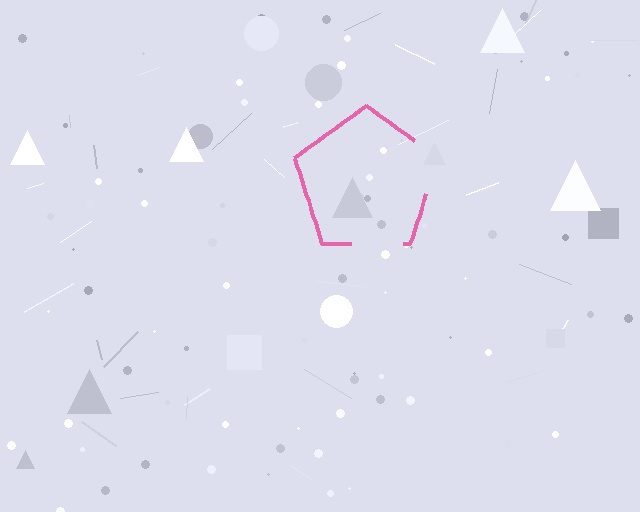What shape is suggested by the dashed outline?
The dashed outline suggests a pentagon.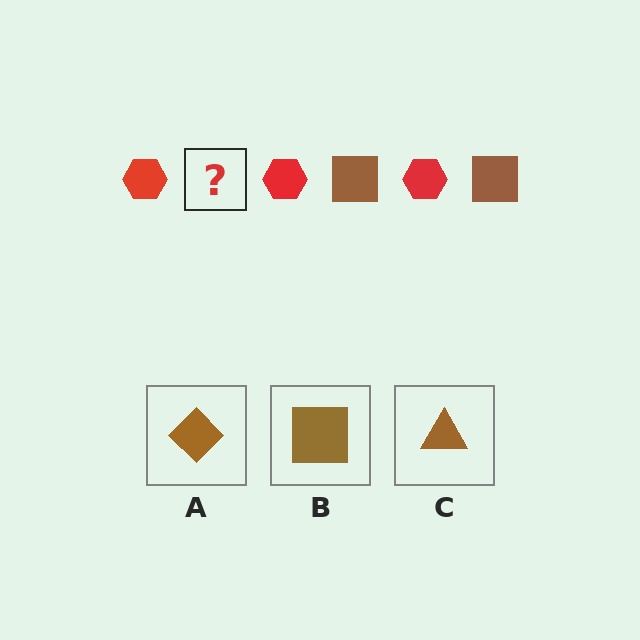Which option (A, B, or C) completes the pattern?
B.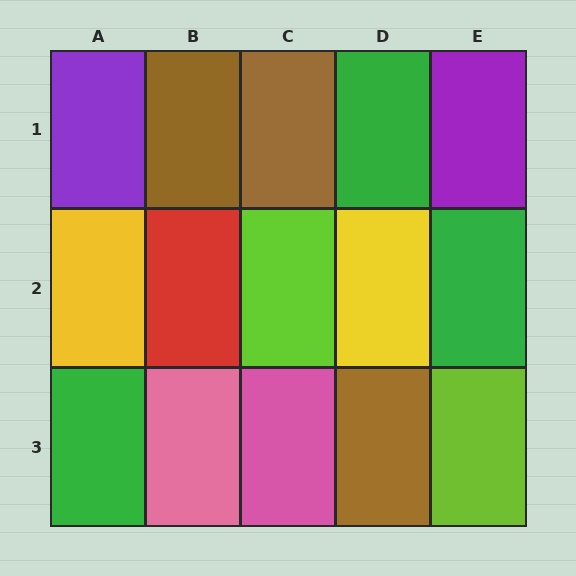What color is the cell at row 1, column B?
Brown.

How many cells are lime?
2 cells are lime.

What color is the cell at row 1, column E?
Purple.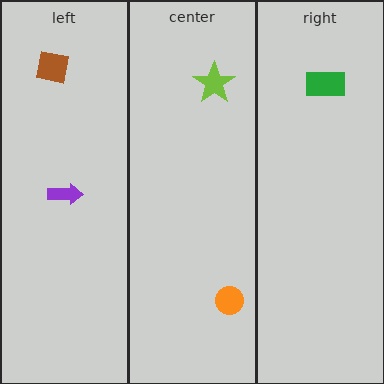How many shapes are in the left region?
2.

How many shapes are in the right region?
1.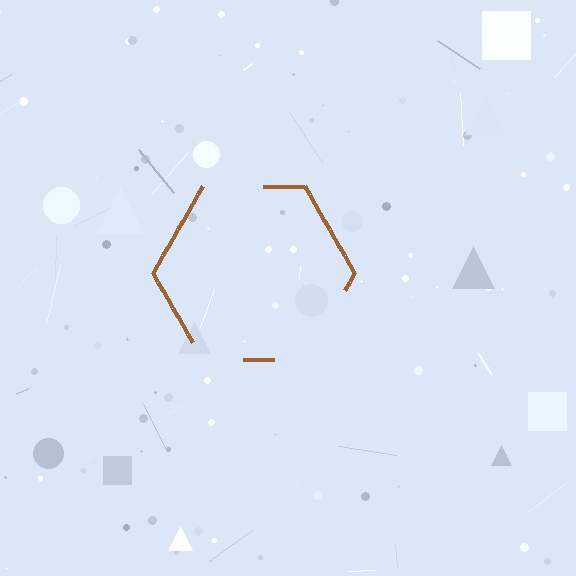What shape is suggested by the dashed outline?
The dashed outline suggests a hexagon.